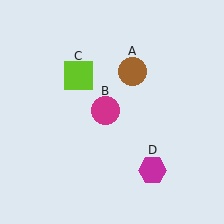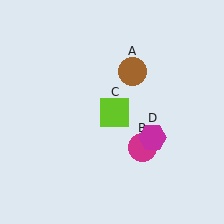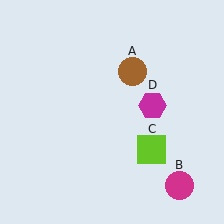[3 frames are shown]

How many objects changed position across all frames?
3 objects changed position: magenta circle (object B), lime square (object C), magenta hexagon (object D).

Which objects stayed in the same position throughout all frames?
Brown circle (object A) remained stationary.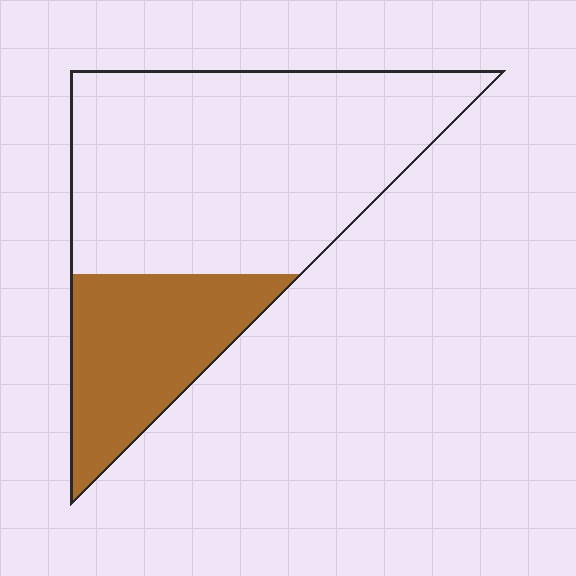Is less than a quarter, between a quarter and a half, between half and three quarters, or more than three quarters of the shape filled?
Between a quarter and a half.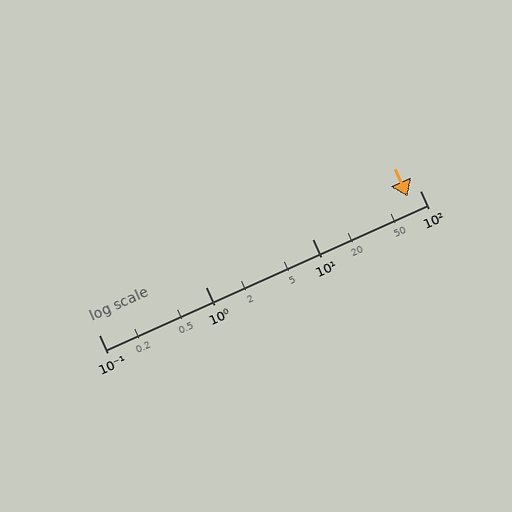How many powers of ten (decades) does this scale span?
The scale spans 3 decades, from 0.1 to 100.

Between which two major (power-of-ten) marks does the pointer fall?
The pointer is between 10 and 100.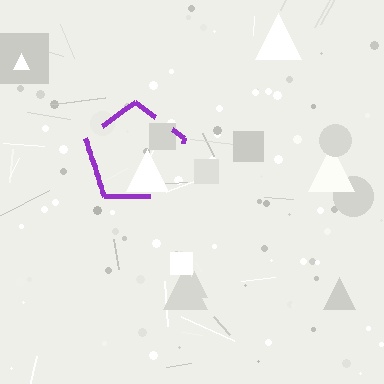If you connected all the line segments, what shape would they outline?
They would outline a pentagon.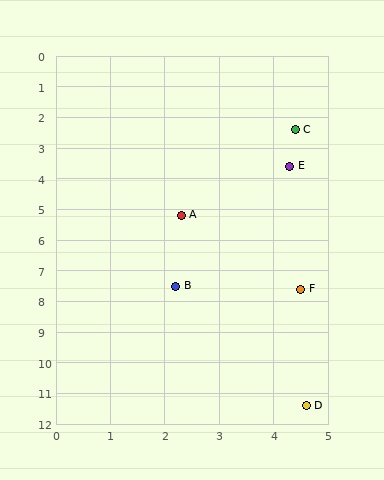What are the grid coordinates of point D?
Point D is at approximately (4.6, 11.4).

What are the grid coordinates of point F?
Point F is at approximately (4.5, 7.6).